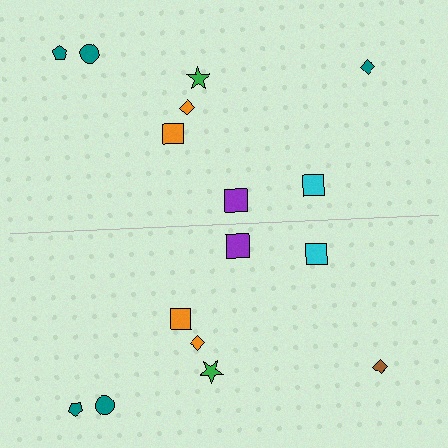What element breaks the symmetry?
The brown diamond on the bottom side breaks the symmetry — its mirror counterpart is teal.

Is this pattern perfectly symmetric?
No, the pattern is not perfectly symmetric. The brown diamond on the bottom side breaks the symmetry — its mirror counterpart is teal.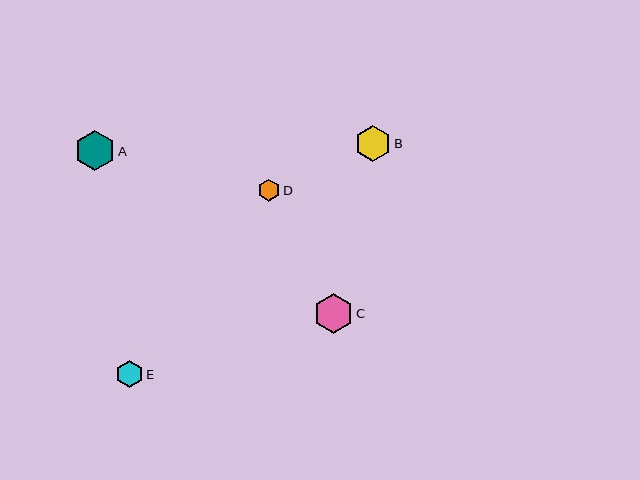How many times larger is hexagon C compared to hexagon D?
Hexagon C is approximately 1.8 times the size of hexagon D.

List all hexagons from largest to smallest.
From largest to smallest: A, C, B, E, D.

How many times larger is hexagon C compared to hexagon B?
Hexagon C is approximately 1.1 times the size of hexagon B.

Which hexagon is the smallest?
Hexagon D is the smallest with a size of approximately 22 pixels.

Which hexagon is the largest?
Hexagon A is the largest with a size of approximately 40 pixels.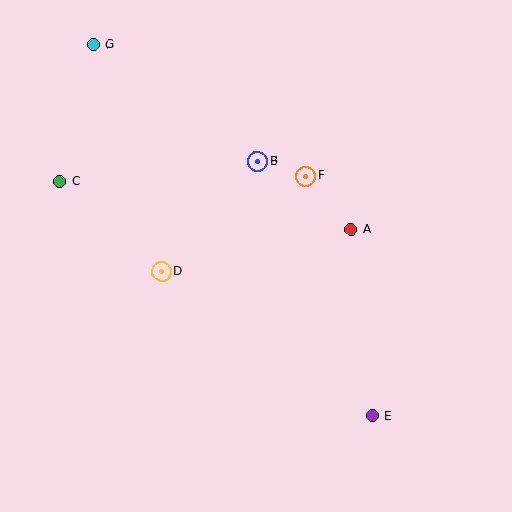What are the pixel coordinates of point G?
Point G is at (93, 44).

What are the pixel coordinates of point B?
Point B is at (257, 161).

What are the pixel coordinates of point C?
Point C is at (60, 181).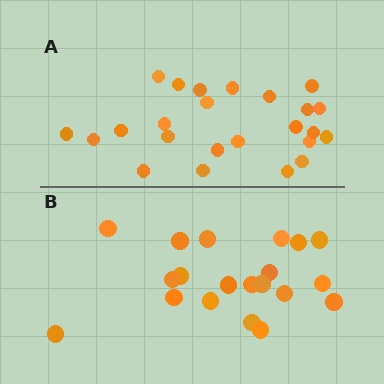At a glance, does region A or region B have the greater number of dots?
Region A (the top region) has more dots.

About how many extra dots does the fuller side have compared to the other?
Region A has about 4 more dots than region B.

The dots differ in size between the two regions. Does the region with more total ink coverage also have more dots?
No. Region B has more total ink coverage because its dots are larger, but region A actually contains more individual dots. Total area can be misleading — the number of items is what matters here.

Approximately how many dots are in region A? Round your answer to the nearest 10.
About 20 dots. (The exact count is 24, which rounds to 20.)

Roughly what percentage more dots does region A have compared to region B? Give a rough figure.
About 20% more.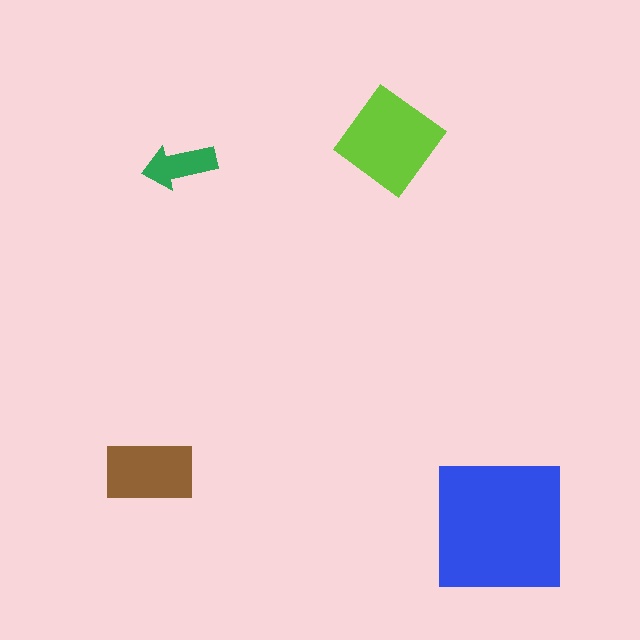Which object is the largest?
The blue square.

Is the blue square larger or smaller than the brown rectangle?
Larger.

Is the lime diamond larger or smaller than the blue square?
Smaller.